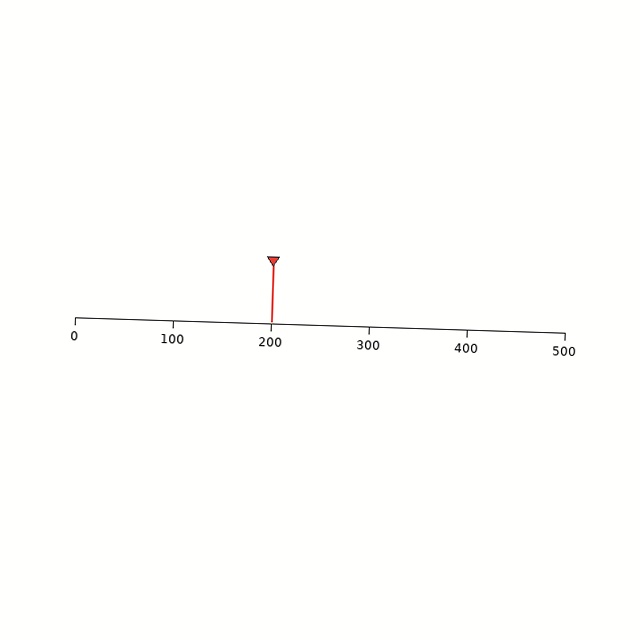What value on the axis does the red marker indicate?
The marker indicates approximately 200.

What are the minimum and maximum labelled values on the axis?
The axis runs from 0 to 500.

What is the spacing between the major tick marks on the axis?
The major ticks are spaced 100 apart.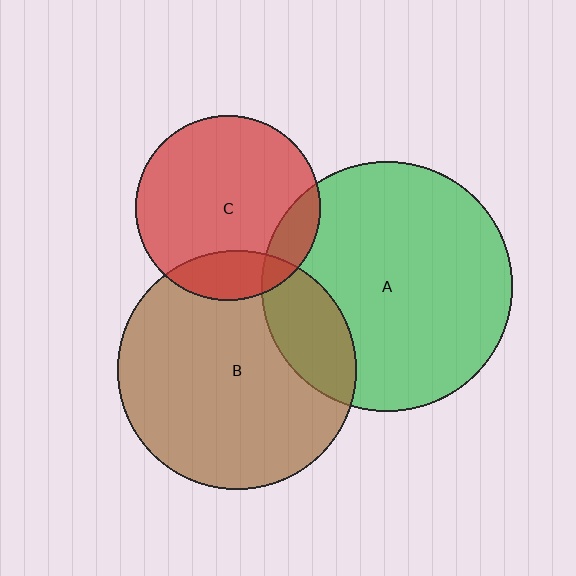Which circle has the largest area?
Circle A (green).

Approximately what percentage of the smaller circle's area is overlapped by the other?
Approximately 15%.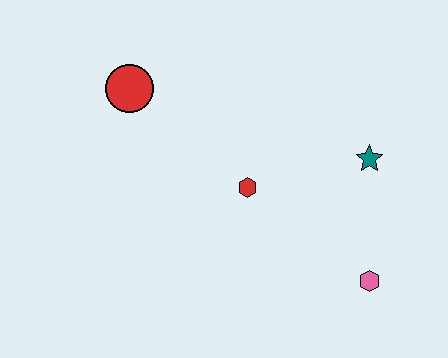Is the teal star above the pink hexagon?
Yes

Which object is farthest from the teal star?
The red circle is farthest from the teal star.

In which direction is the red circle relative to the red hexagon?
The red circle is to the left of the red hexagon.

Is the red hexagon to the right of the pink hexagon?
No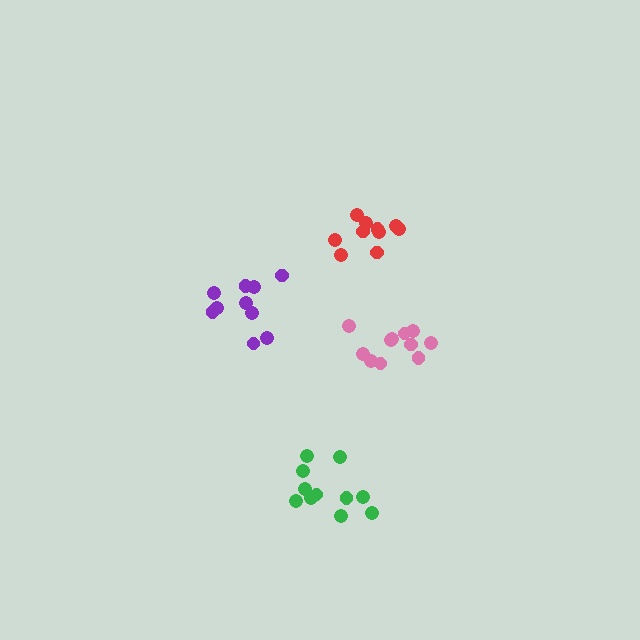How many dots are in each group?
Group 1: 11 dots, Group 2: 10 dots, Group 3: 10 dots, Group 4: 11 dots (42 total).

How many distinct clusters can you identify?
There are 4 distinct clusters.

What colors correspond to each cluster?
The clusters are colored: green, purple, red, pink.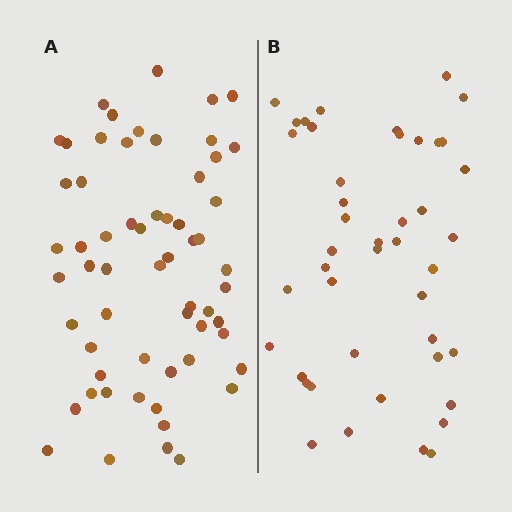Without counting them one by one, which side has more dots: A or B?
Region A (the left region) has more dots.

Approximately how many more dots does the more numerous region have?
Region A has approximately 15 more dots than region B.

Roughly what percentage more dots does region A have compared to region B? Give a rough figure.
About 35% more.